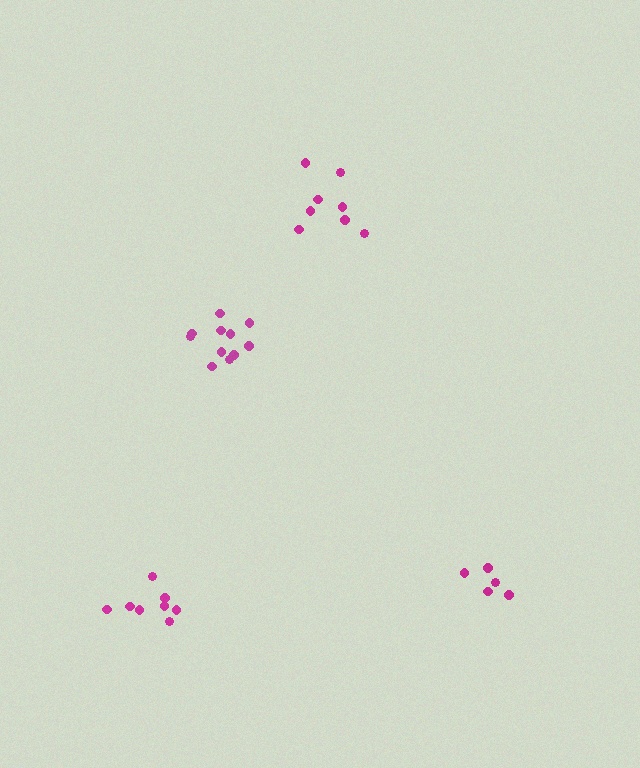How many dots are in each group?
Group 1: 5 dots, Group 2: 11 dots, Group 3: 8 dots, Group 4: 8 dots (32 total).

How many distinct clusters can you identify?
There are 4 distinct clusters.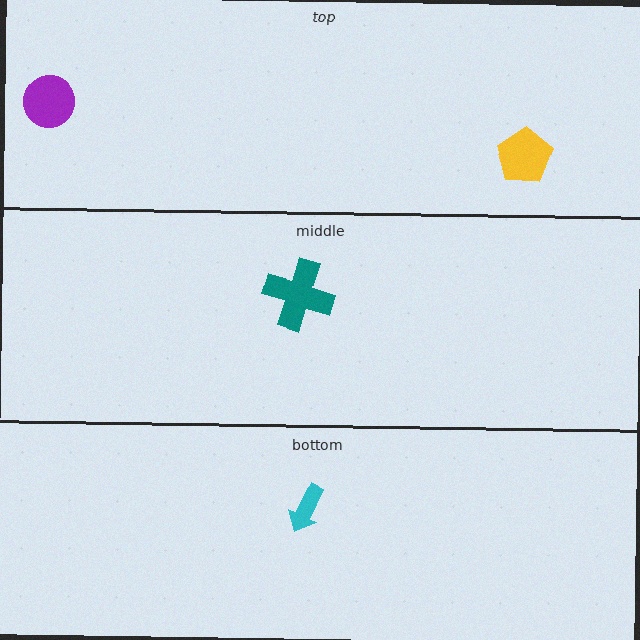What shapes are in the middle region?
The teal cross.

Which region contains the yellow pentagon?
The top region.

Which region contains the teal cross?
The middle region.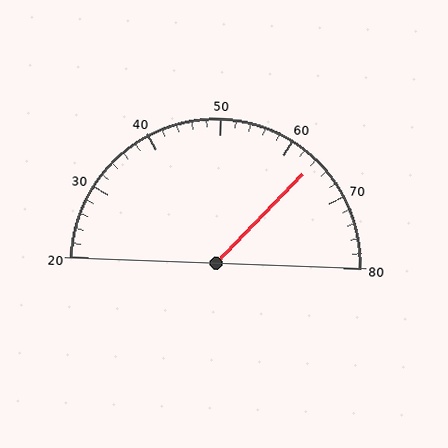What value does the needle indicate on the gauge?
The needle indicates approximately 64.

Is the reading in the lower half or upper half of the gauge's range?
The reading is in the upper half of the range (20 to 80).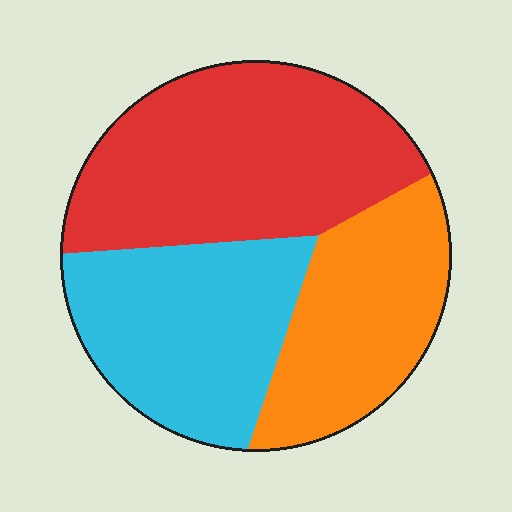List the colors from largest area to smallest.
From largest to smallest: red, cyan, orange.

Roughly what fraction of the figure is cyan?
Cyan takes up about one third (1/3) of the figure.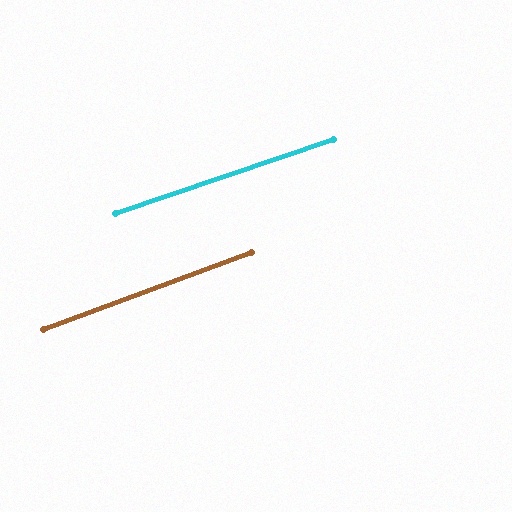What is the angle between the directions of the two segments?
Approximately 2 degrees.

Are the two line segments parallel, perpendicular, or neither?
Parallel — their directions differ by only 1.8°.